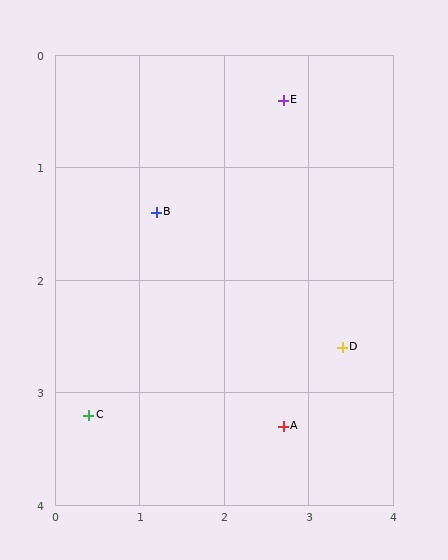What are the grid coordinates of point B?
Point B is at approximately (1.2, 1.4).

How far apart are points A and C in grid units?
Points A and C are about 2.3 grid units apart.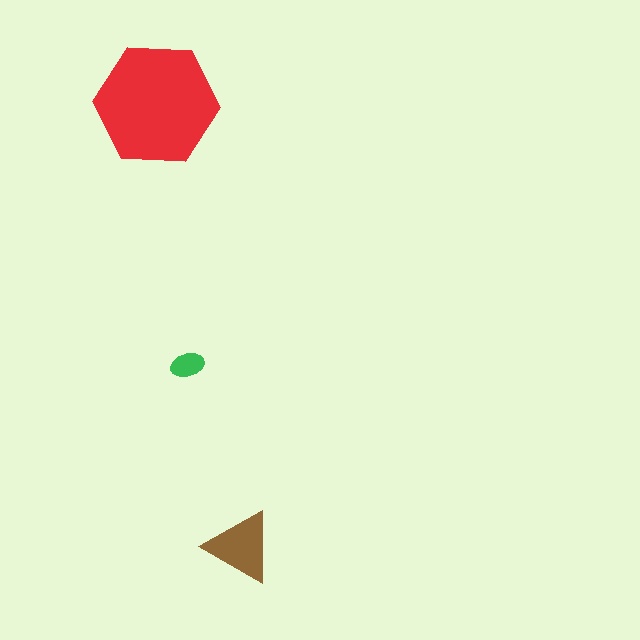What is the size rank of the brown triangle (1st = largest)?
2nd.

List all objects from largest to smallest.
The red hexagon, the brown triangle, the green ellipse.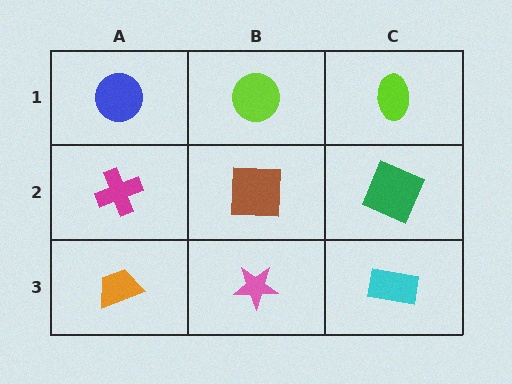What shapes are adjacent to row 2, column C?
A lime ellipse (row 1, column C), a cyan rectangle (row 3, column C), a brown square (row 2, column B).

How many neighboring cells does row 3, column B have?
3.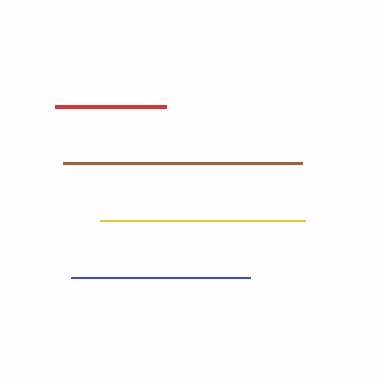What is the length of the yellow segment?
The yellow segment is approximately 205 pixels long.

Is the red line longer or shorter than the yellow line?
The yellow line is longer than the red line.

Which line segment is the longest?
The brown line is the longest at approximately 239 pixels.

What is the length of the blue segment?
The blue segment is approximately 178 pixels long.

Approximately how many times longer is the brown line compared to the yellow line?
The brown line is approximately 1.2 times the length of the yellow line.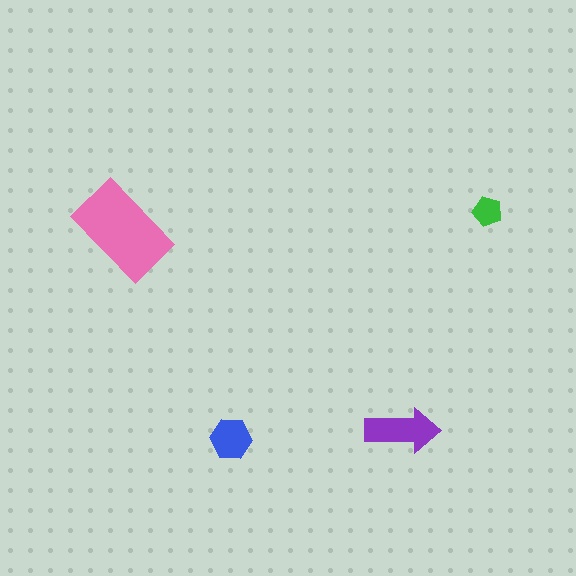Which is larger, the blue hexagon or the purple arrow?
The purple arrow.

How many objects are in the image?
There are 4 objects in the image.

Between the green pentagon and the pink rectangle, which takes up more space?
The pink rectangle.